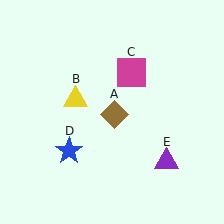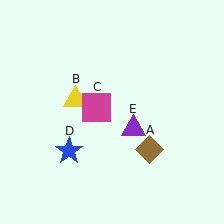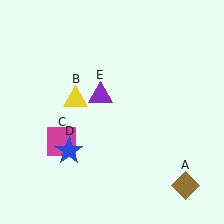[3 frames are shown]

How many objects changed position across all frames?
3 objects changed position: brown diamond (object A), magenta square (object C), purple triangle (object E).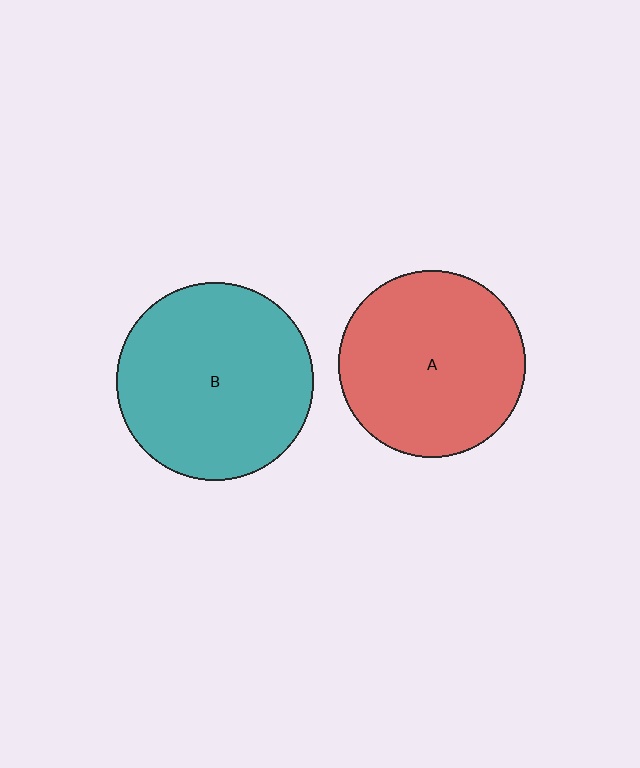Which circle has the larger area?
Circle B (teal).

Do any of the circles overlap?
No, none of the circles overlap.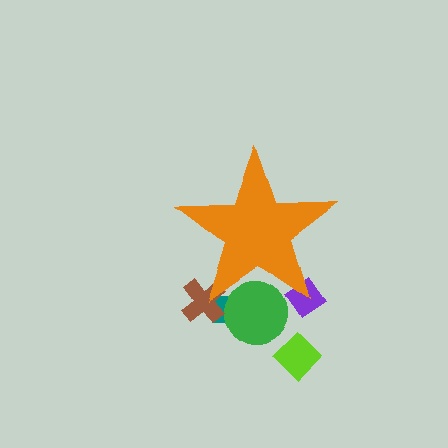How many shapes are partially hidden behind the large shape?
4 shapes are partially hidden.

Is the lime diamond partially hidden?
No, the lime diamond is fully visible.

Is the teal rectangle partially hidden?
Yes, the teal rectangle is partially hidden behind the orange star.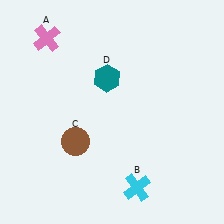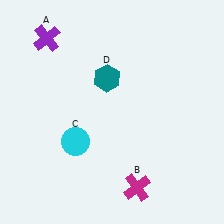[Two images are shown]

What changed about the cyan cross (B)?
In Image 1, B is cyan. In Image 2, it changed to magenta.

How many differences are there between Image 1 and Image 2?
There are 3 differences between the two images.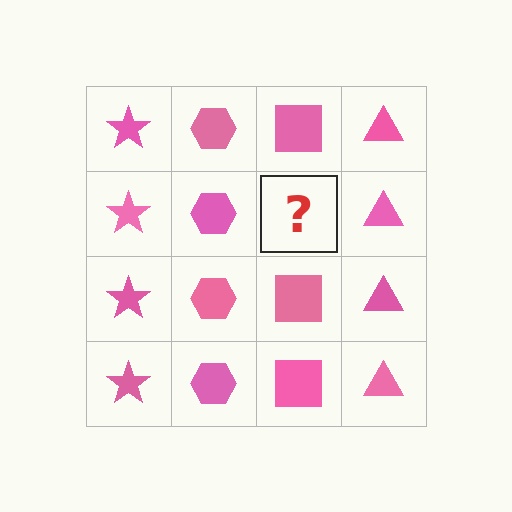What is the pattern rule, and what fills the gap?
The rule is that each column has a consistent shape. The gap should be filled with a pink square.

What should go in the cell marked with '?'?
The missing cell should contain a pink square.